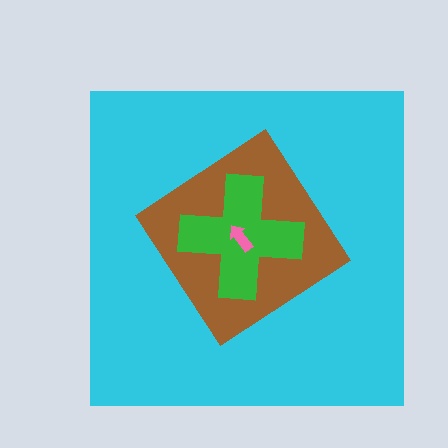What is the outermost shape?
The cyan square.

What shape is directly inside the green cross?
The pink arrow.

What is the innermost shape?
The pink arrow.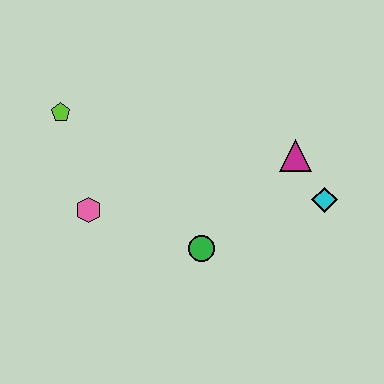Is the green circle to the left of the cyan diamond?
Yes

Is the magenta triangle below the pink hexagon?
No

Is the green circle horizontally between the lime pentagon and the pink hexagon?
No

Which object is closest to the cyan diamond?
The magenta triangle is closest to the cyan diamond.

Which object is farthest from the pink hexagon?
The cyan diamond is farthest from the pink hexagon.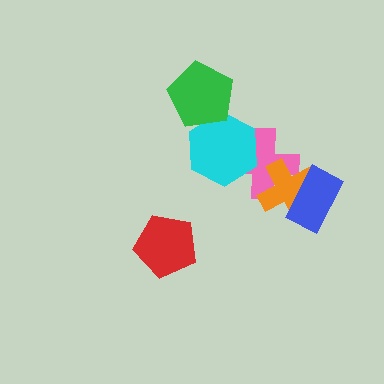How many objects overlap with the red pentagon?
0 objects overlap with the red pentagon.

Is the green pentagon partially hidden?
No, no other shape covers it.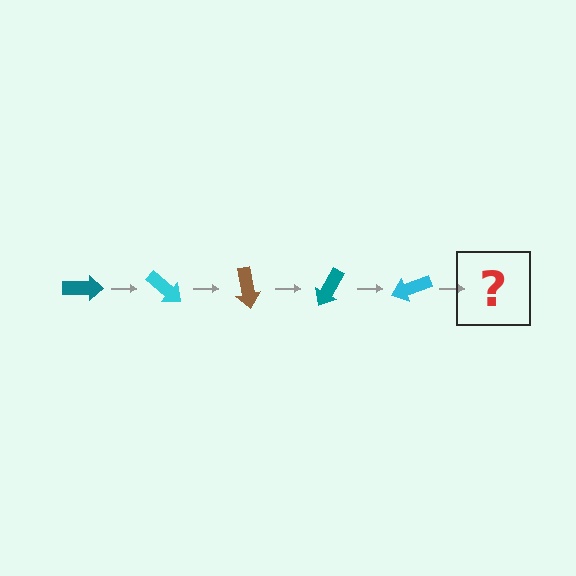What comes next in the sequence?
The next element should be a brown arrow, rotated 200 degrees from the start.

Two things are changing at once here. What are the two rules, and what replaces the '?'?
The two rules are that it rotates 40 degrees each step and the color cycles through teal, cyan, and brown. The '?' should be a brown arrow, rotated 200 degrees from the start.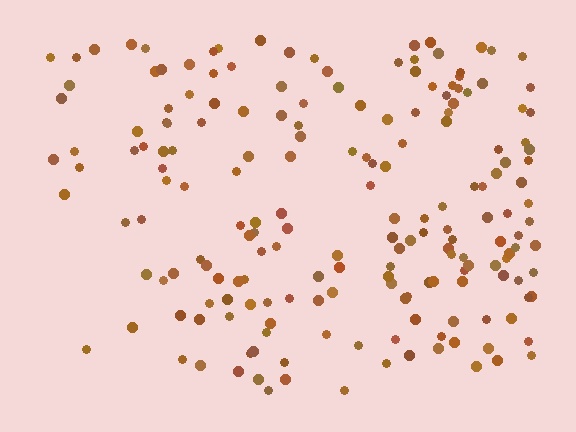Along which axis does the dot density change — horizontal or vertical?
Horizontal.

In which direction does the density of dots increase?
From left to right, with the right side densest.